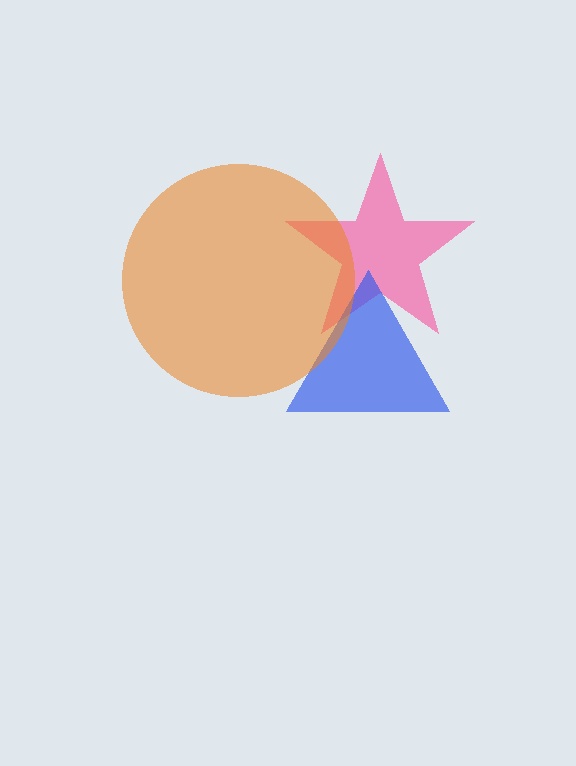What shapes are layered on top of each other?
The layered shapes are: a pink star, a blue triangle, an orange circle.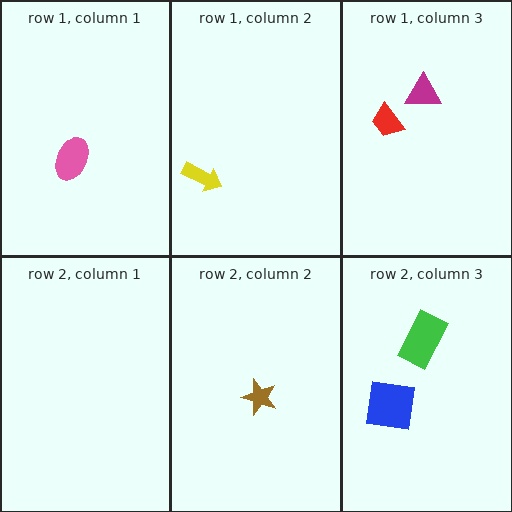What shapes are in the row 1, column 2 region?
The yellow arrow.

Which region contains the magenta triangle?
The row 1, column 3 region.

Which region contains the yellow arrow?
The row 1, column 2 region.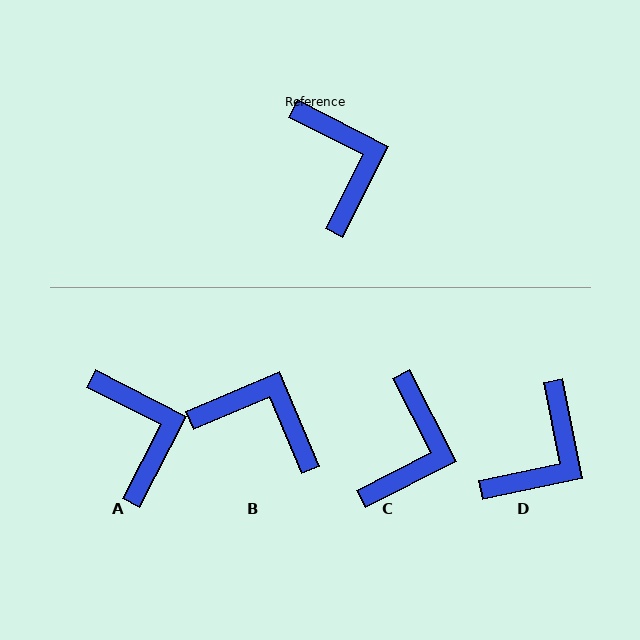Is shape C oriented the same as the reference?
No, it is off by about 36 degrees.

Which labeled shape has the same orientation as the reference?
A.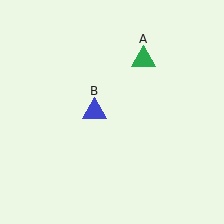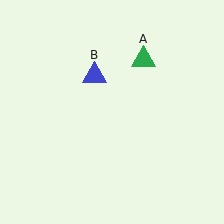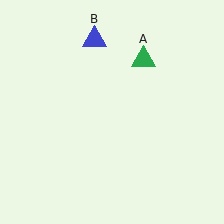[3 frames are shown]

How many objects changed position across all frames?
1 object changed position: blue triangle (object B).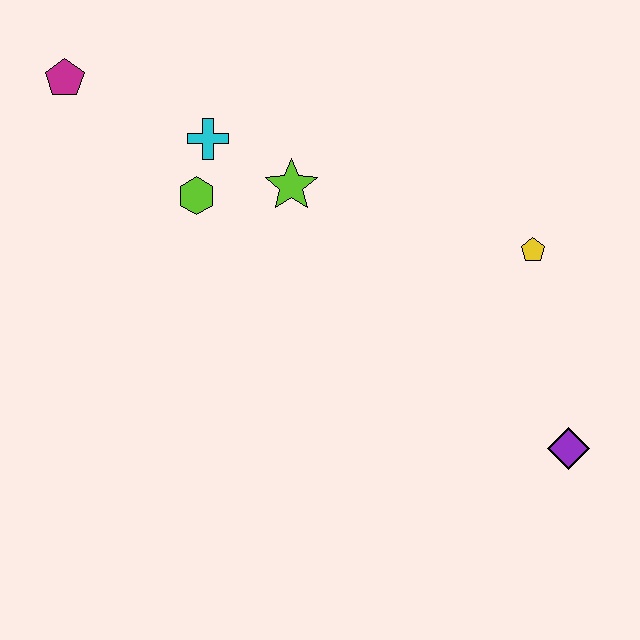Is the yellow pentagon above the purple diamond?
Yes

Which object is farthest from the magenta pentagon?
The purple diamond is farthest from the magenta pentagon.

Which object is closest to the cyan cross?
The lime hexagon is closest to the cyan cross.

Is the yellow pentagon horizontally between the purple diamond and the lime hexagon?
Yes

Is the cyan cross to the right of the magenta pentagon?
Yes